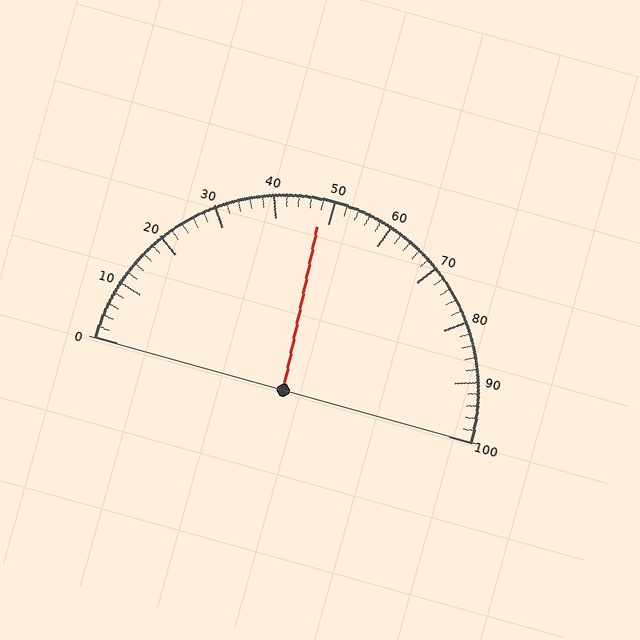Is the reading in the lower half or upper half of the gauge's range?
The reading is in the lower half of the range (0 to 100).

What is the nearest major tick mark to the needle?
The nearest major tick mark is 50.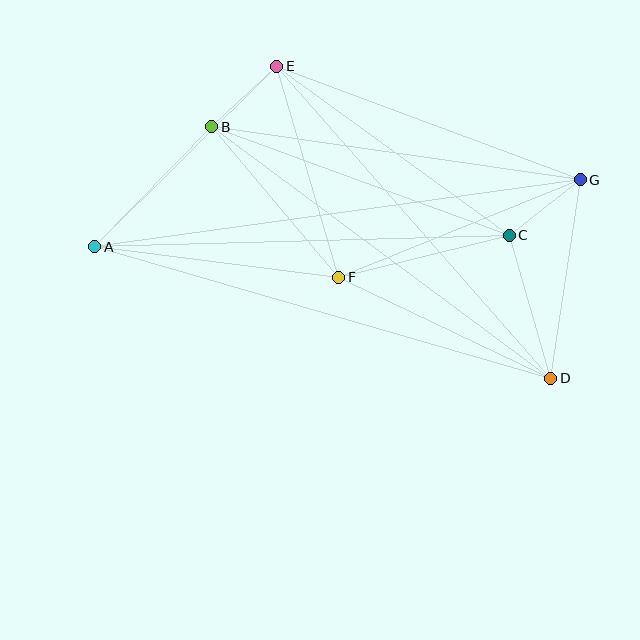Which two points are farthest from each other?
Points A and G are farthest from each other.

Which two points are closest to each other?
Points B and E are closest to each other.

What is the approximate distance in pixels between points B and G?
The distance between B and G is approximately 372 pixels.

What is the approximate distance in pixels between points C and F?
The distance between C and F is approximately 176 pixels.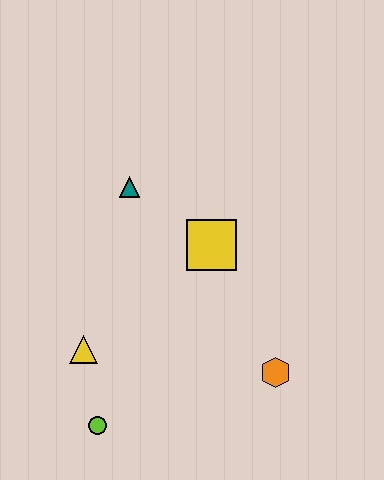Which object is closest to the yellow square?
The teal triangle is closest to the yellow square.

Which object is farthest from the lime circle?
The teal triangle is farthest from the lime circle.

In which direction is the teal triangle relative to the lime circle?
The teal triangle is above the lime circle.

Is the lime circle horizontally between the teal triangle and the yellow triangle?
Yes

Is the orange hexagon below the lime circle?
No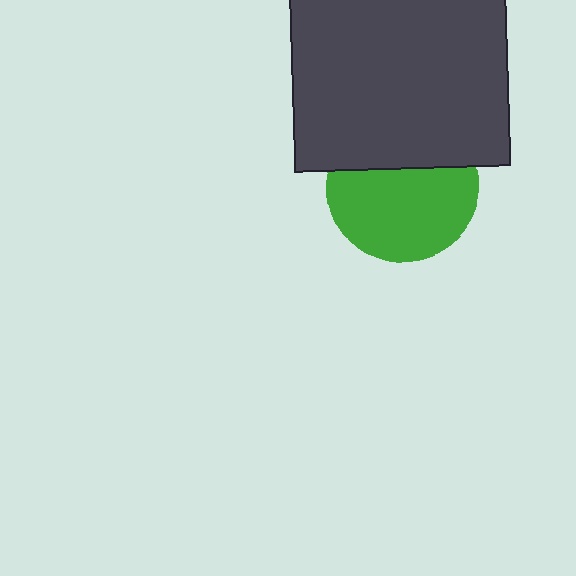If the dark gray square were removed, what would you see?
You would see the complete green circle.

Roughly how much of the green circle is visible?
About half of it is visible (roughly 64%).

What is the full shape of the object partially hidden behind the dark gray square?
The partially hidden object is a green circle.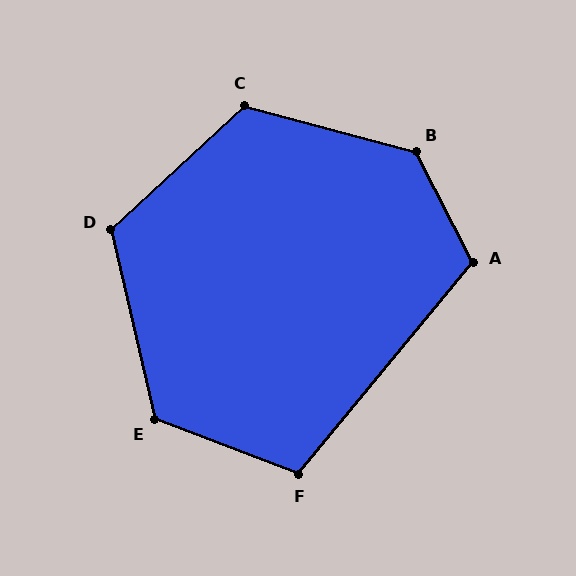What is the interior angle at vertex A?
Approximately 113 degrees (obtuse).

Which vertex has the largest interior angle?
B, at approximately 132 degrees.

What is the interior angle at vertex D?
Approximately 119 degrees (obtuse).